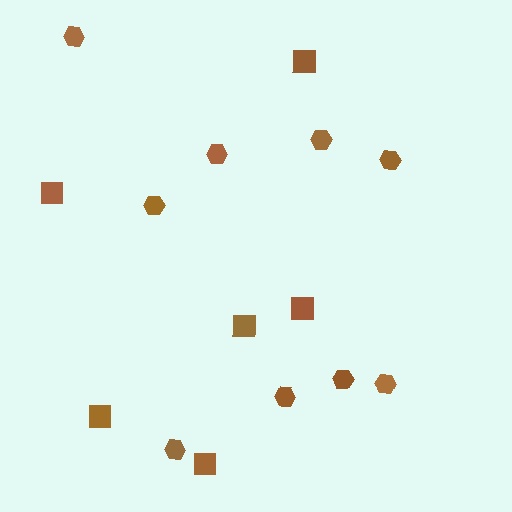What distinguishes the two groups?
There are 2 groups: one group of squares (6) and one group of hexagons (9).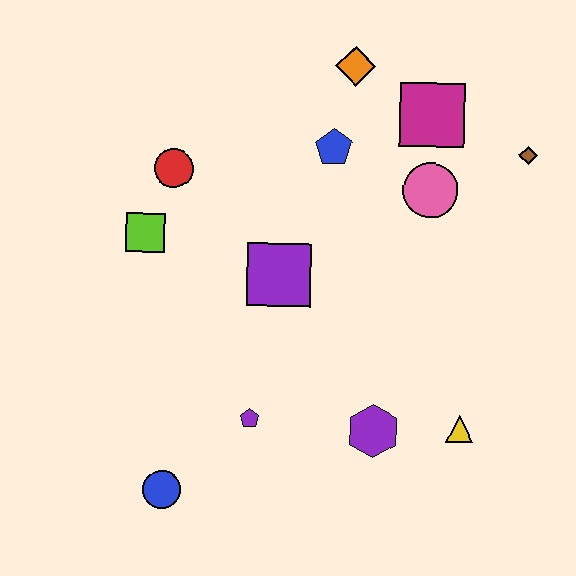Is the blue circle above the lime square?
No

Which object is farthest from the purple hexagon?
The orange diamond is farthest from the purple hexagon.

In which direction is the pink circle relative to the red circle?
The pink circle is to the right of the red circle.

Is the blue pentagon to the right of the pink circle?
No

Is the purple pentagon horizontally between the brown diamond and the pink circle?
No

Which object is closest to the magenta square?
The pink circle is closest to the magenta square.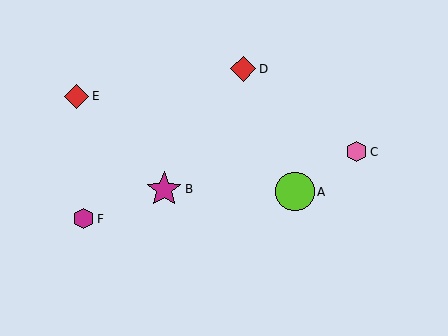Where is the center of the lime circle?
The center of the lime circle is at (295, 192).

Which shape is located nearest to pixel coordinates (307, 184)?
The lime circle (labeled A) at (295, 192) is nearest to that location.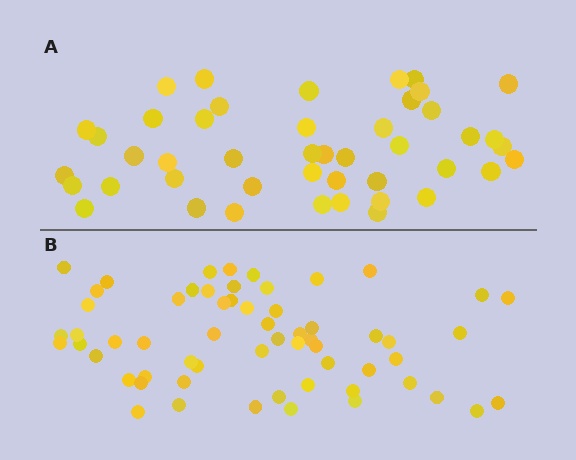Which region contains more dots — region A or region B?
Region B (the bottom region) has more dots.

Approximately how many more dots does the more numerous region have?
Region B has approximately 15 more dots than region A.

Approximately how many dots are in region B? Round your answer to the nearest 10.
About 60 dots.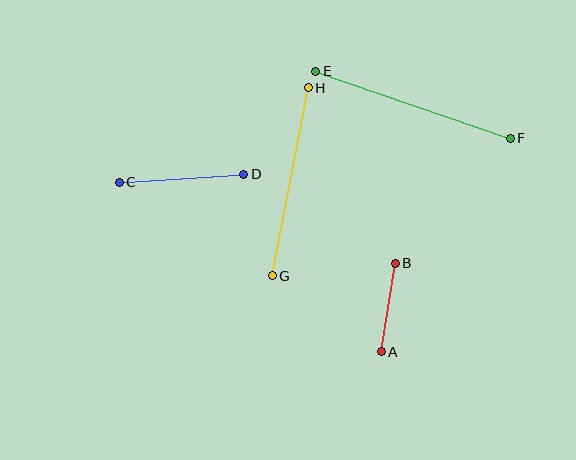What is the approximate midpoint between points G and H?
The midpoint is at approximately (290, 182) pixels.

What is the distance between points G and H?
The distance is approximately 191 pixels.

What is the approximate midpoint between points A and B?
The midpoint is at approximately (388, 307) pixels.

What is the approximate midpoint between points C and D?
The midpoint is at approximately (181, 178) pixels.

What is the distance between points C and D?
The distance is approximately 125 pixels.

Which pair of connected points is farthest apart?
Points E and F are farthest apart.